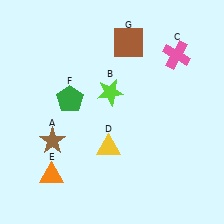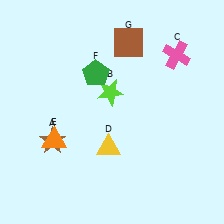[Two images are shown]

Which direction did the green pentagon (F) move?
The green pentagon (F) moved right.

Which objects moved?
The objects that moved are: the orange triangle (E), the green pentagon (F).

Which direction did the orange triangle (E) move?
The orange triangle (E) moved up.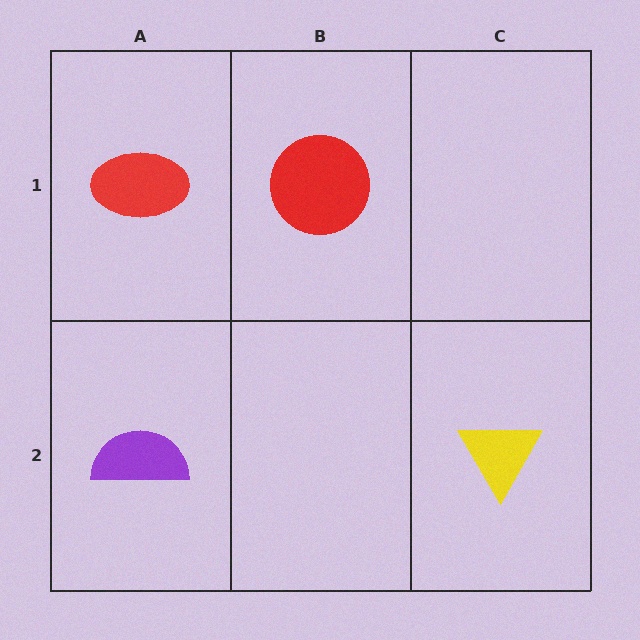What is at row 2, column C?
A yellow triangle.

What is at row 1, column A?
A red ellipse.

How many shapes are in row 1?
2 shapes.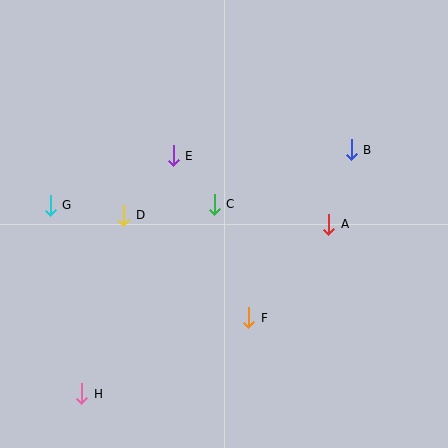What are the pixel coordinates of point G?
Point G is at (50, 205).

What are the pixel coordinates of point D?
Point D is at (124, 215).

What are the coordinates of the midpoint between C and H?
The midpoint between C and H is at (148, 299).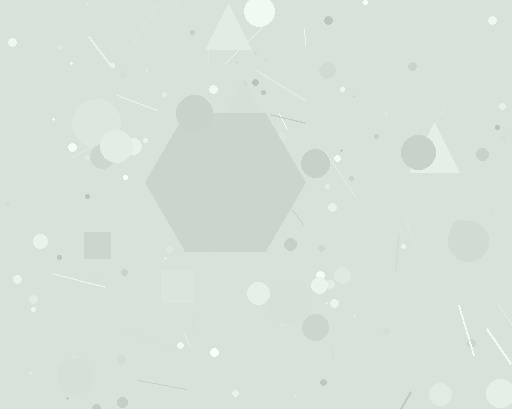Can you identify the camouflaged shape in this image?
The camouflaged shape is a hexagon.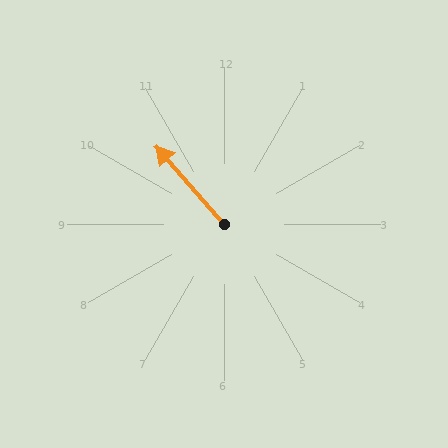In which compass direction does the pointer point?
Northwest.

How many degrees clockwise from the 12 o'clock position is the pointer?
Approximately 319 degrees.